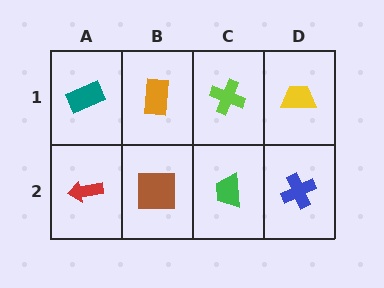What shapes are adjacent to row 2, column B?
An orange rectangle (row 1, column B), a red arrow (row 2, column A), a green trapezoid (row 2, column C).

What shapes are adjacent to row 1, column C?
A green trapezoid (row 2, column C), an orange rectangle (row 1, column B), a yellow trapezoid (row 1, column D).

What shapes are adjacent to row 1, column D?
A blue cross (row 2, column D), a lime cross (row 1, column C).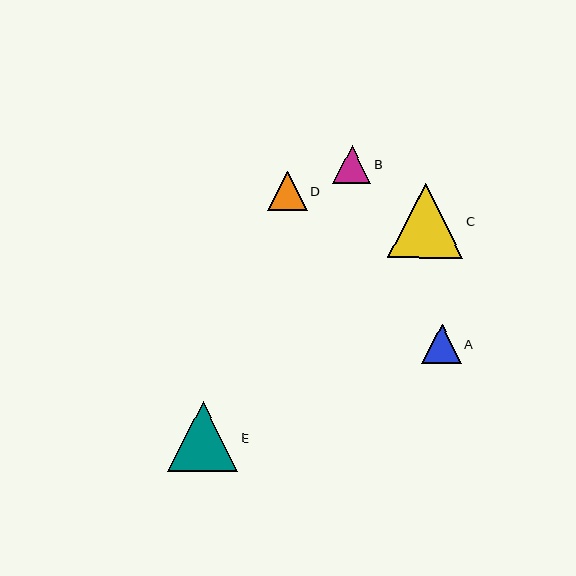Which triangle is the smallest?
Triangle B is the smallest with a size of approximately 38 pixels.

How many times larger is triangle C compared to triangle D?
Triangle C is approximately 1.9 times the size of triangle D.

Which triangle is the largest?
Triangle C is the largest with a size of approximately 75 pixels.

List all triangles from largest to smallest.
From largest to smallest: C, E, A, D, B.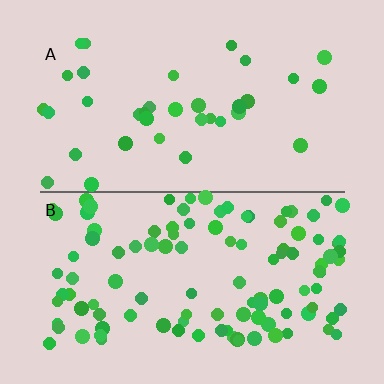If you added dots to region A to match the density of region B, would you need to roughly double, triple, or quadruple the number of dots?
Approximately triple.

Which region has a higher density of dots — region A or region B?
B (the bottom).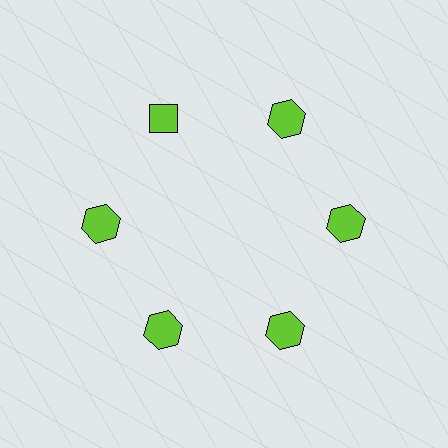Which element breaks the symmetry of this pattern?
The lime diamond at roughly the 11 o'clock position breaks the symmetry. All other shapes are lime hexagons.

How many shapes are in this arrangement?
There are 6 shapes arranged in a ring pattern.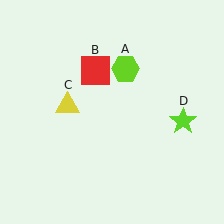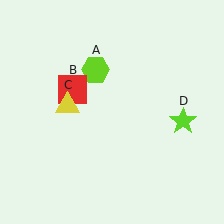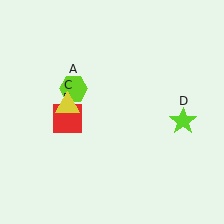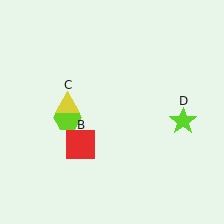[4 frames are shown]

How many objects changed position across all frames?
2 objects changed position: lime hexagon (object A), red square (object B).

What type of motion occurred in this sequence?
The lime hexagon (object A), red square (object B) rotated counterclockwise around the center of the scene.